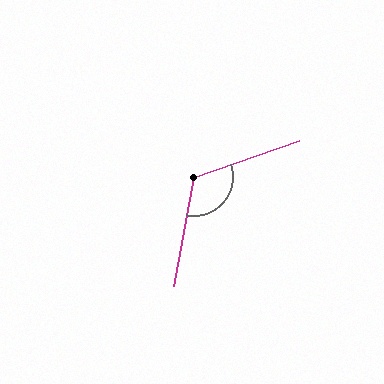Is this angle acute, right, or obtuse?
It is obtuse.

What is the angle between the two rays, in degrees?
Approximately 119 degrees.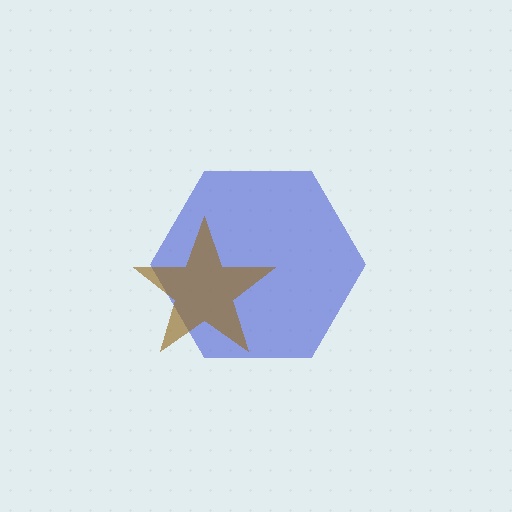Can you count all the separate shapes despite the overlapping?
Yes, there are 2 separate shapes.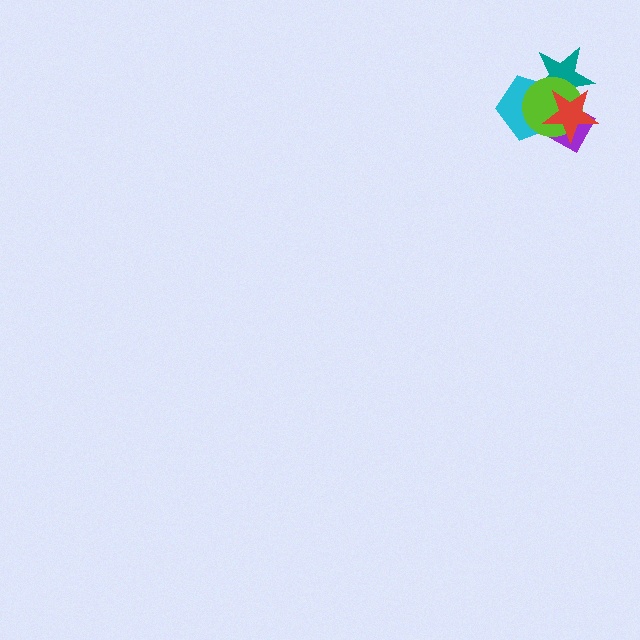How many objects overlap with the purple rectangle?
4 objects overlap with the purple rectangle.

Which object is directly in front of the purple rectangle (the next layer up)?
The teal star is directly in front of the purple rectangle.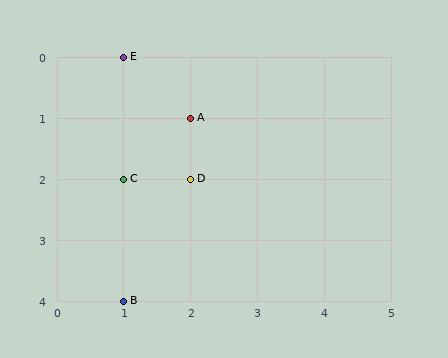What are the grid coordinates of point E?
Point E is at grid coordinates (1, 0).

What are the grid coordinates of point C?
Point C is at grid coordinates (1, 2).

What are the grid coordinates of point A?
Point A is at grid coordinates (2, 1).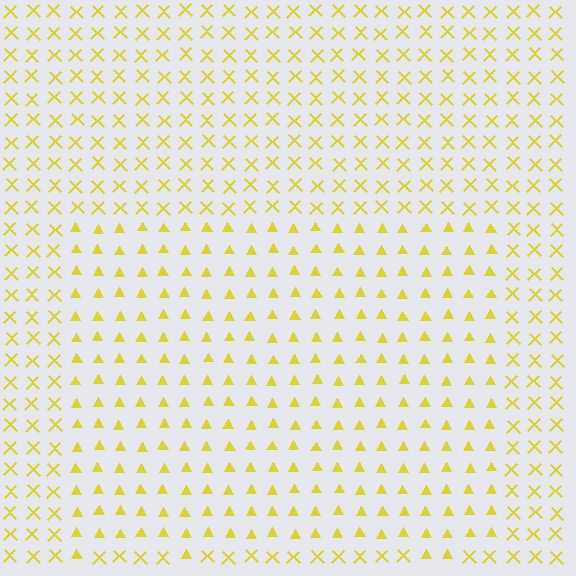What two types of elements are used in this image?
The image uses triangles inside the rectangle region and X marks outside it.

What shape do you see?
I see a rectangle.